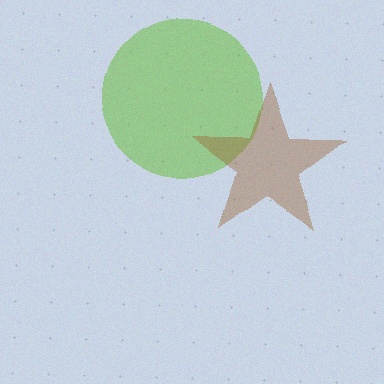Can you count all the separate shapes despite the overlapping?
Yes, there are 2 separate shapes.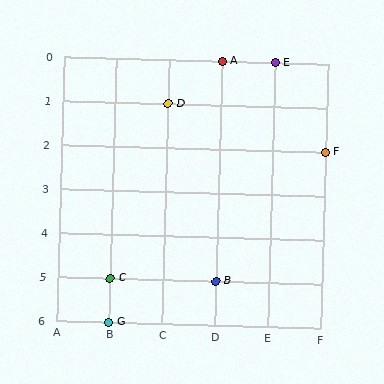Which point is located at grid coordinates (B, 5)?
Point C is at (B, 5).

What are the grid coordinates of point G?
Point G is at grid coordinates (B, 6).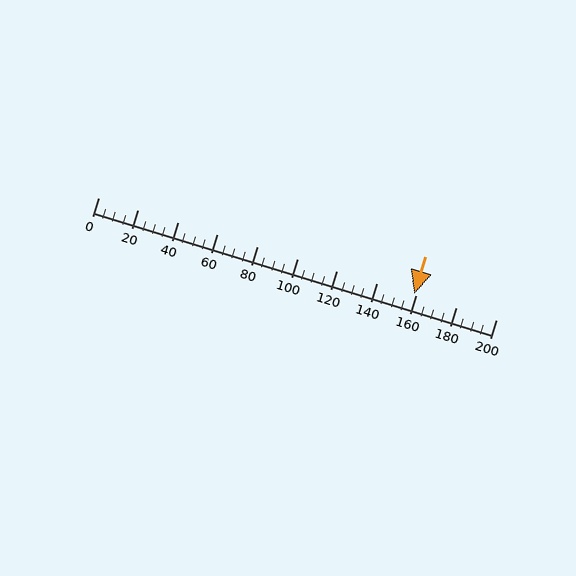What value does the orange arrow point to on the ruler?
The orange arrow points to approximately 159.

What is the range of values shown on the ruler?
The ruler shows values from 0 to 200.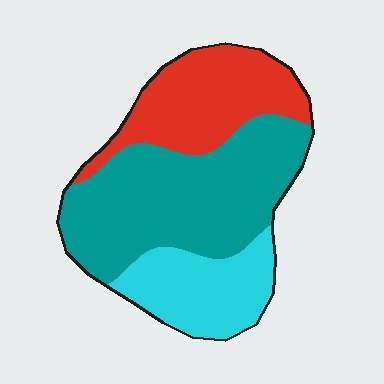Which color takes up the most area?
Teal, at roughly 50%.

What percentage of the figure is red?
Red covers around 30% of the figure.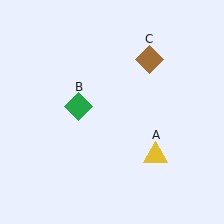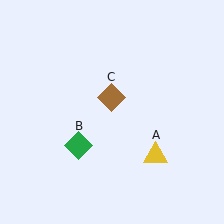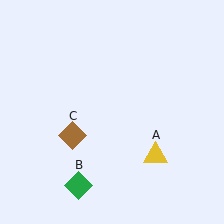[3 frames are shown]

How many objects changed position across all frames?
2 objects changed position: green diamond (object B), brown diamond (object C).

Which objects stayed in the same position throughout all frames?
Yellow triangle (object A) remained stationary.